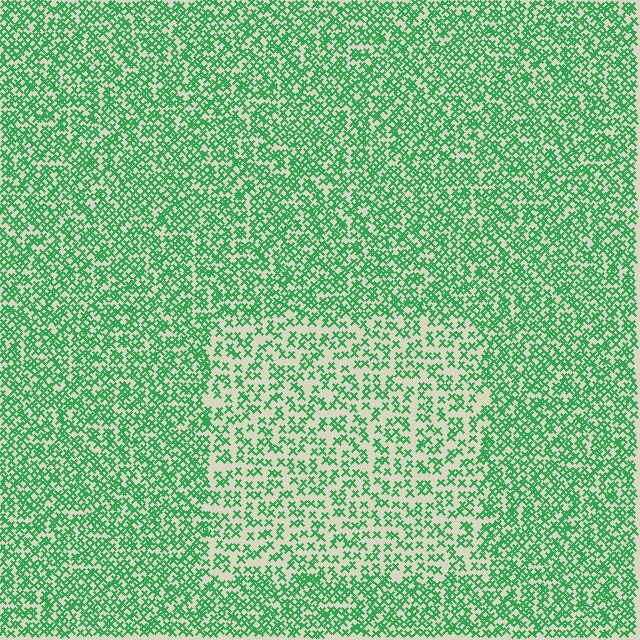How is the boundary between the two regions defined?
The boundary is defined by a change in element density (approximately 1.9x ratio). All elements are the same color, size, and shape.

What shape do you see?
I see a rectangle.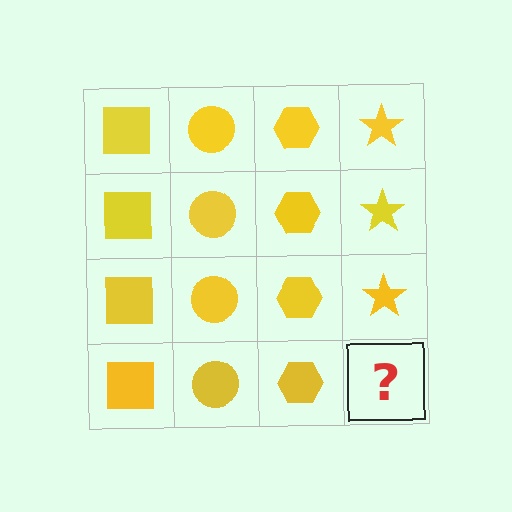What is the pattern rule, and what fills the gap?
The rule is that each column has a consistent shape. The gap should be filled with a yellow star.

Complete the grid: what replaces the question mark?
The question mark should be replaced with a yellow star.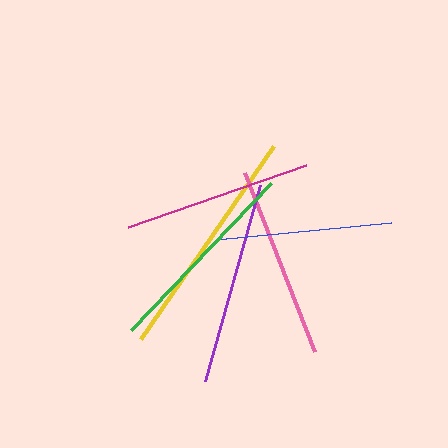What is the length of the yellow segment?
The yellow segment is approximately 234 pixels long.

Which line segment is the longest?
The yellow line is the longest at approximately 234 pixels.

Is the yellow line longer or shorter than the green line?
The yellow line is longer than the green line.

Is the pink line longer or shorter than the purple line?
The purple line is longer than the pink line.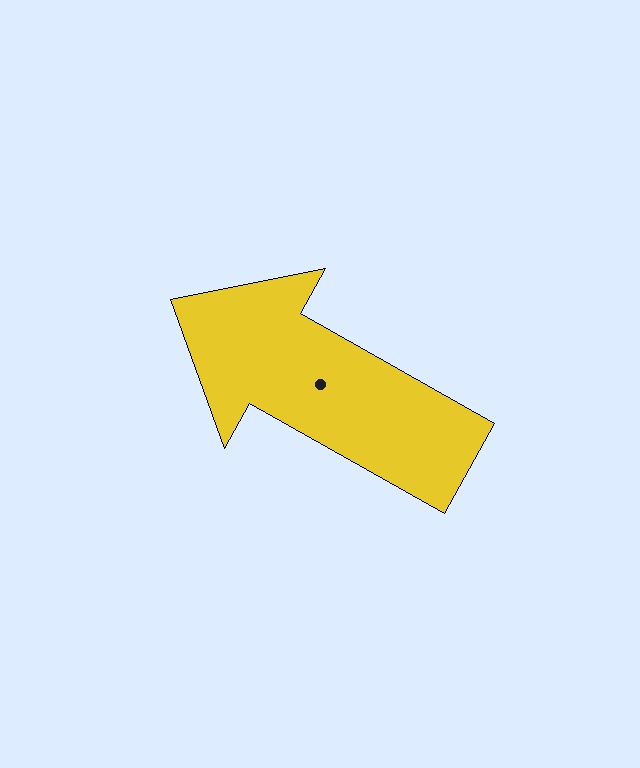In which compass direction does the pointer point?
Northwest.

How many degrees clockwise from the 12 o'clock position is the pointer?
Approximately 299 degrees.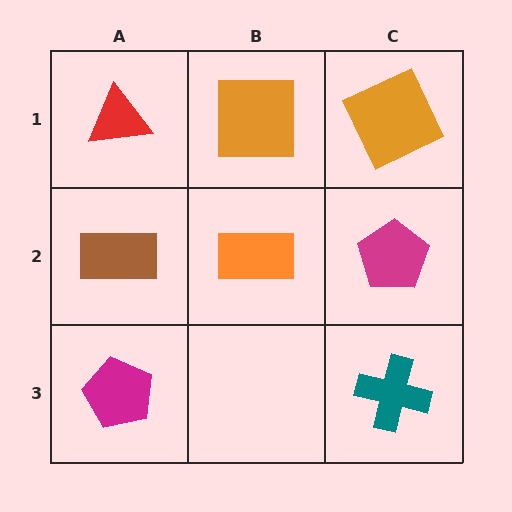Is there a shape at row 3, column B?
No, that cell is empty.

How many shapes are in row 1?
3 shapes.